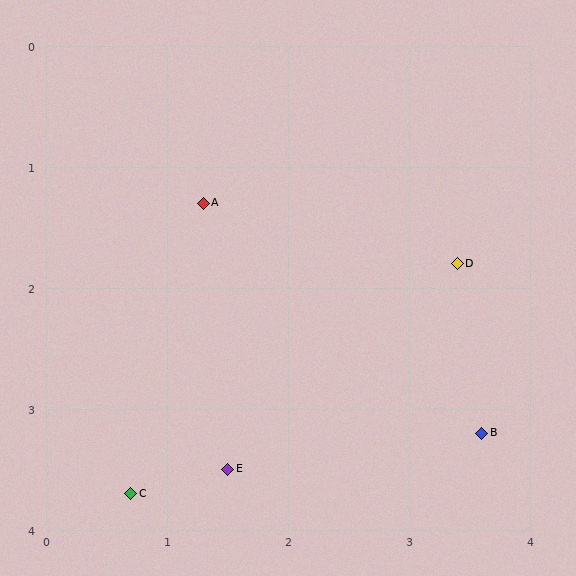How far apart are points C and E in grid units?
Points C and E are about 0.8 grid units apart.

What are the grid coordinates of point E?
Point E is at approximately (1.5, 3.5).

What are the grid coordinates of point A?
Point A is at approximately (1.3, 1.3).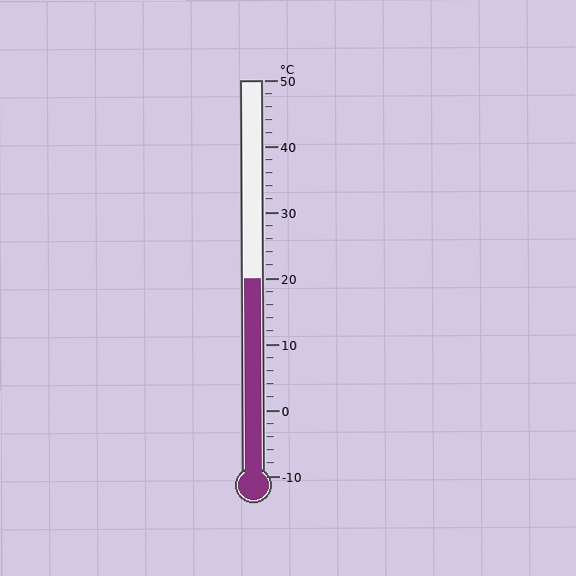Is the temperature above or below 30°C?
The temperature is below 30°C.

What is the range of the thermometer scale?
The thermometer scale ranges from -10°C to 50°C.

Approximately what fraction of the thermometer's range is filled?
The thermometer is filled to approximately 50% of its range.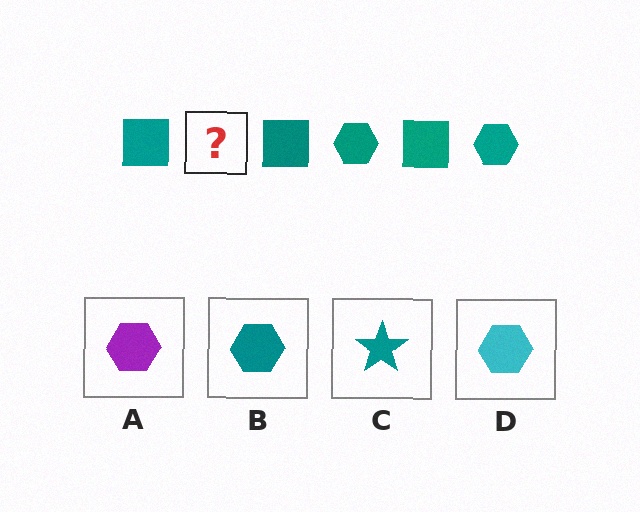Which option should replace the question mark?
Option B.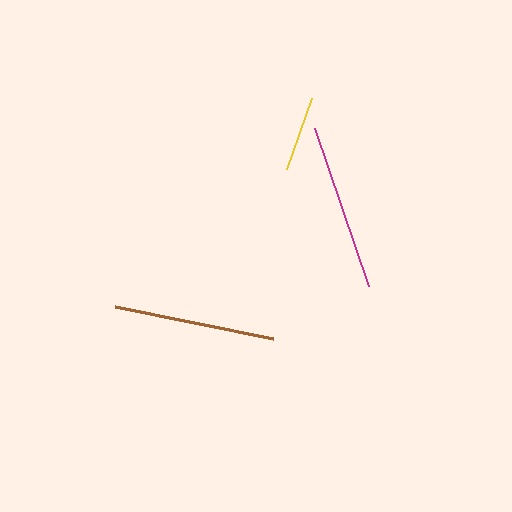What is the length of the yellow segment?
The yellow segment is approximately 76 pixels long.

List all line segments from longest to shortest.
From longest to shortest: magenta, brown, yellow.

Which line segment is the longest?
The magenta line is the longest at approximately 167 pixels.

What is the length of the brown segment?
The brown segment is approximately 161 pixels long.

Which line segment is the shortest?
The yellow line is the shortest at approximately 76 pixels.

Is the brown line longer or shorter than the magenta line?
The magenta line is longer than the brown line.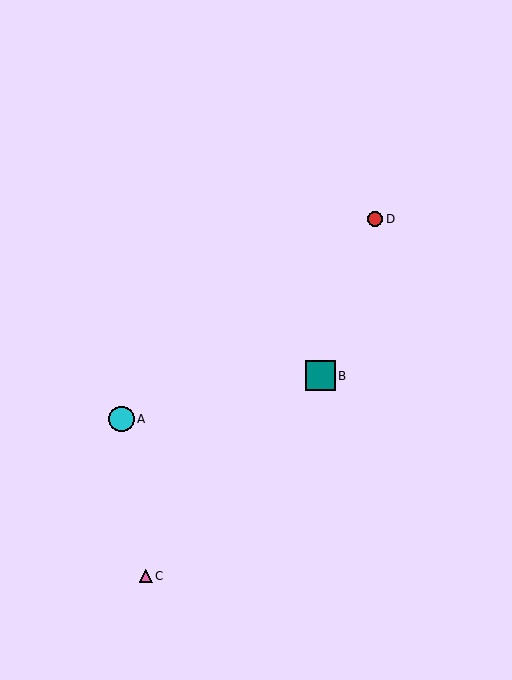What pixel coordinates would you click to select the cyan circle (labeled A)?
Click at (122, 419) to select the cyan circle A.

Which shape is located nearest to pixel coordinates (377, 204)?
The red circle (labeled D) at (375, 219) is nearest to that location.